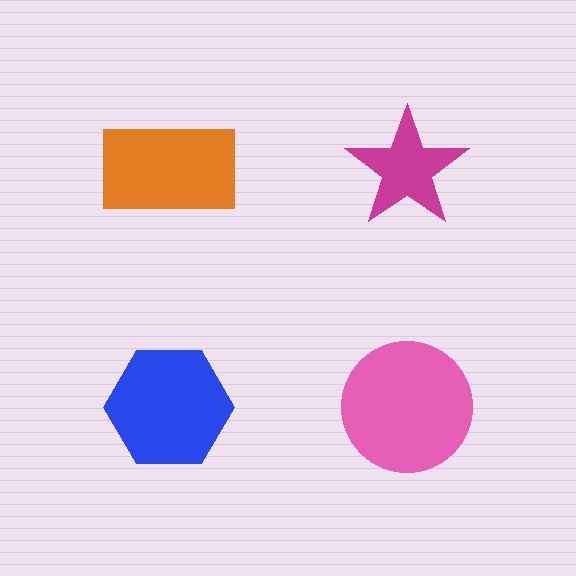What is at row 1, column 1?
An orange rectangle.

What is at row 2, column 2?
A pink circle.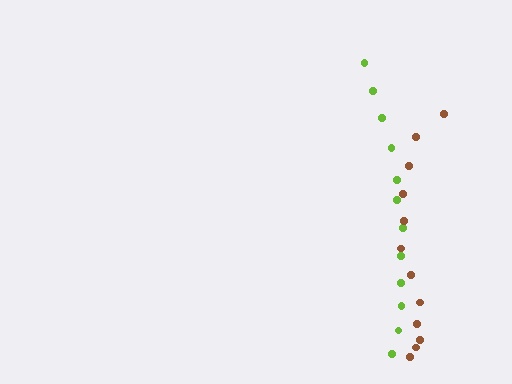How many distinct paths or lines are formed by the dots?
There are 2 distinct paths.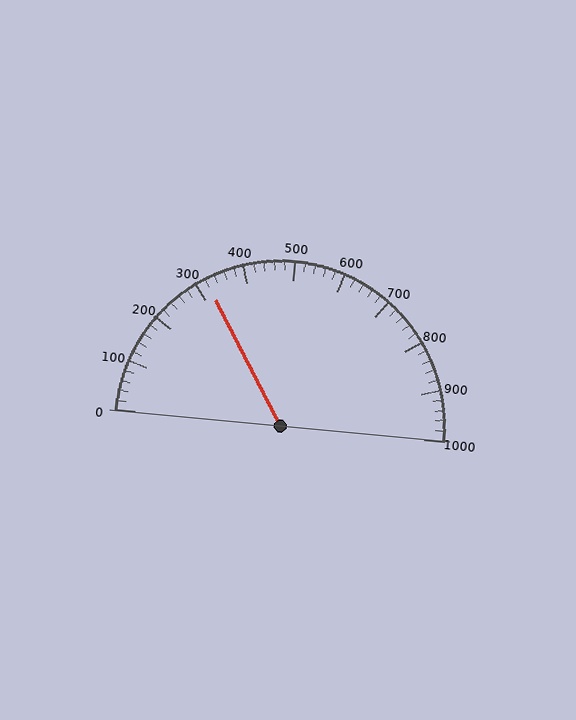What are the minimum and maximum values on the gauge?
The gauge ranges from 0 to 1000.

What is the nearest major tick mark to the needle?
The nearest major tick mark is 300.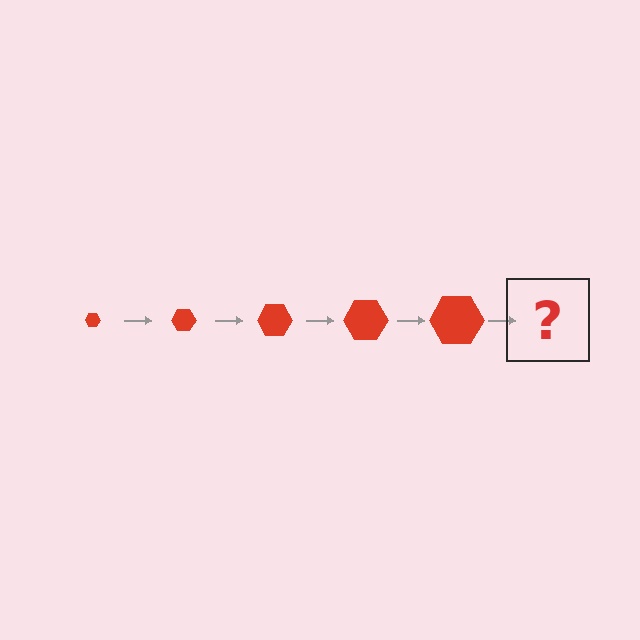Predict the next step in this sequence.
The next step is a red hexagon, larger than the previous one.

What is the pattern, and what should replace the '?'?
The pattern is that the hexagon gets progressively larger each step. The '?' should be a red hexagon, larger than the previous one.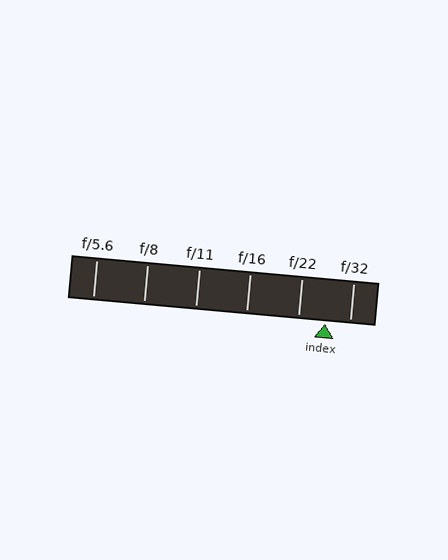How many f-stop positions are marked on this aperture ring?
There are 6 f-stop positions marked.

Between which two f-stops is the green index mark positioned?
The index mark is between f/22 and f/32.